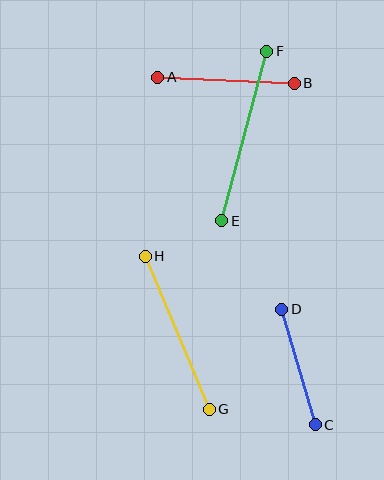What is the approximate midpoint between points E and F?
The midpoint is at approximately (244, 136) pixels.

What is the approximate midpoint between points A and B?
The midpoint is at approximately (226, 80) pixels.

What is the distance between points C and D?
The distance is approximately 120 pixels.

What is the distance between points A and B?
The distance is approximately 137 pixels.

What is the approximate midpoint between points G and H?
The midpoint is at approximately (177, 333) pixels.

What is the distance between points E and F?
The distance is approximately 175 pixels.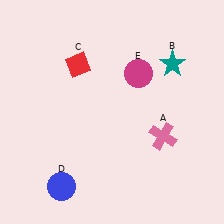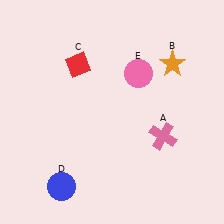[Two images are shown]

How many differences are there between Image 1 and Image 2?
There are 2 differences between the two images.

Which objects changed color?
B changed from teal to orange. E changed from magenta to pink.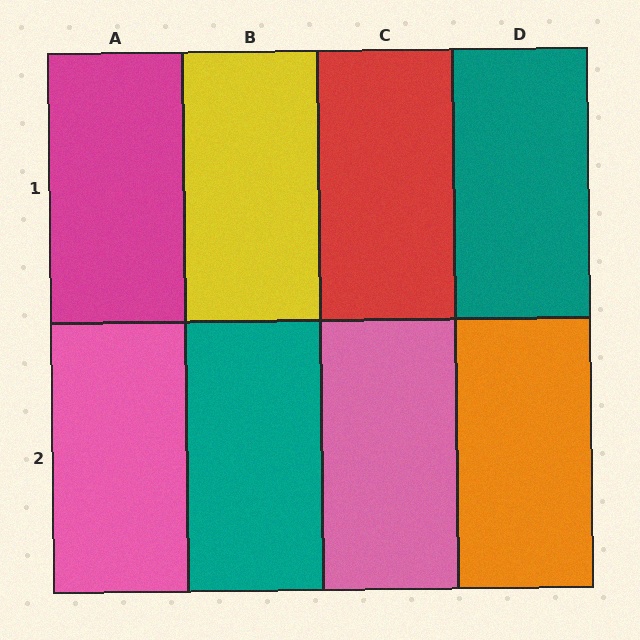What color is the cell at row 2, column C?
Pink.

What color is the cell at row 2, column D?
Orange.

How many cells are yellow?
1 cell is yellow.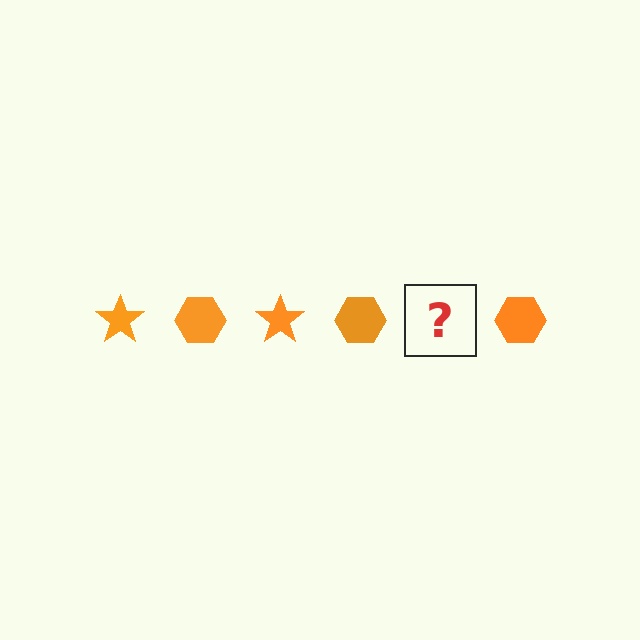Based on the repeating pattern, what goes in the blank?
The blank should be an orange star.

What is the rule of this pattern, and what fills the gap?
The rule is that the pattern cycles through star, hexagon shapes in orange. The gap should be filled with an orange star.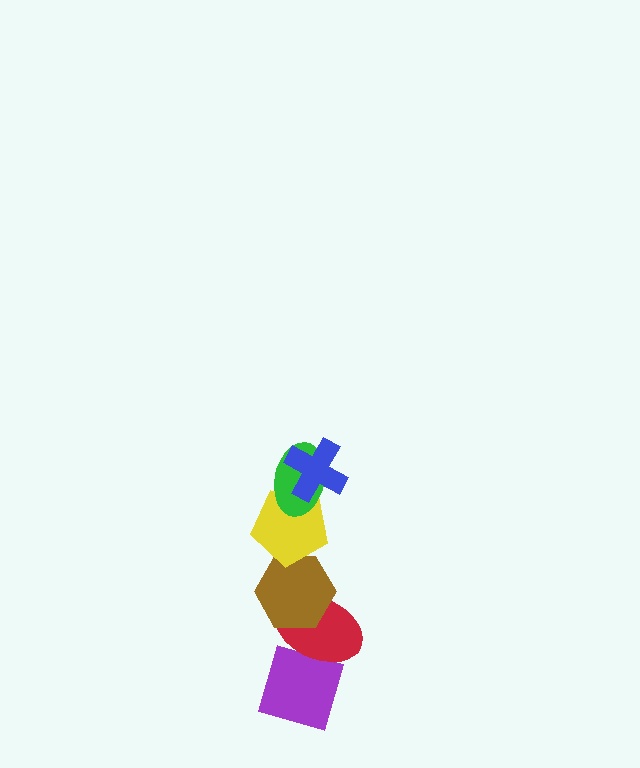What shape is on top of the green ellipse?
The blue cross is on top of the green ellipse.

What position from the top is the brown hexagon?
The brown hexagon is 4th from the top.